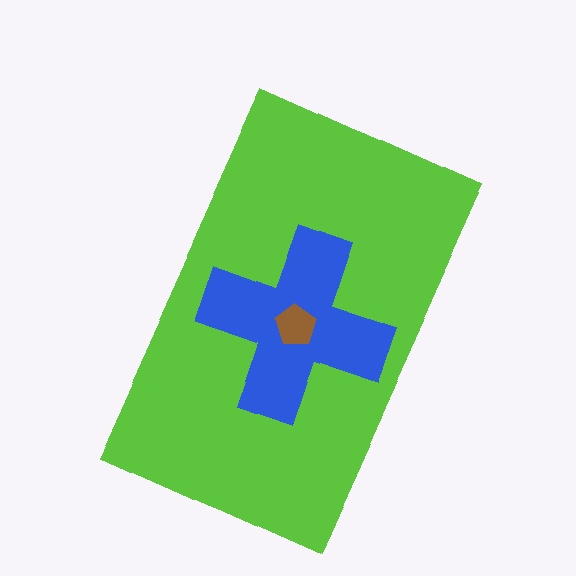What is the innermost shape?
The brown pentagon.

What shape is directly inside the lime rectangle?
The blue cross.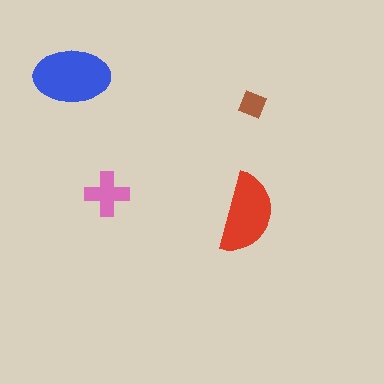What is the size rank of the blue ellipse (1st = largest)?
1st.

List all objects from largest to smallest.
The blue ellipse, the red semicircle, the pink cross, the brown diamond.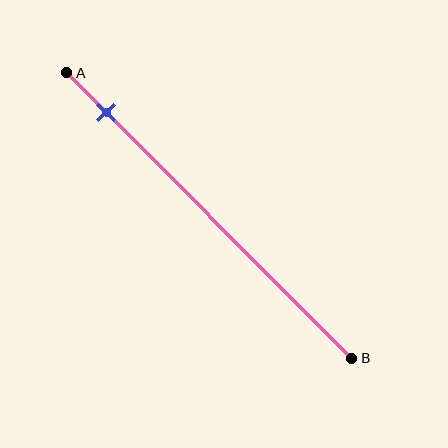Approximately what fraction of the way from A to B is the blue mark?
The blue mark is approximately 15% of the way from A to B.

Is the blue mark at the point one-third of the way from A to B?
No, the mark is at about 15% from A, not at the 33% one-third point.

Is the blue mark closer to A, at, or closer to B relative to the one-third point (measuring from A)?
The blue mark is closer to point A than the one-third point of segment AB.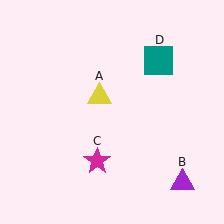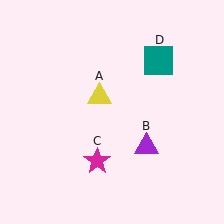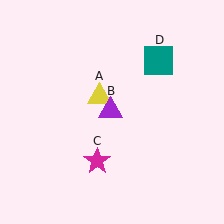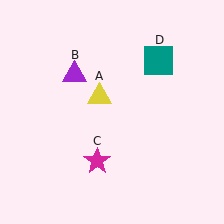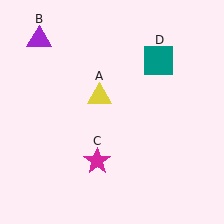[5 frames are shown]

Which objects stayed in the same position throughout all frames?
Yellow triangle (object A) and magenta star (object C) and teal square (object D) remained stationary.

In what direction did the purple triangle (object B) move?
The purple triangle (object B) moved up and to the left.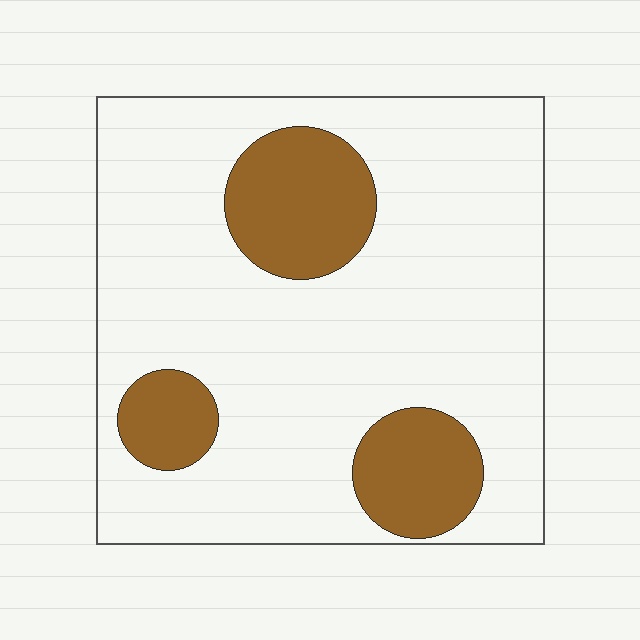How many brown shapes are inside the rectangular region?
3.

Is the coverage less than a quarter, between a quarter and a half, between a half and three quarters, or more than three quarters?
Less than a quarter.